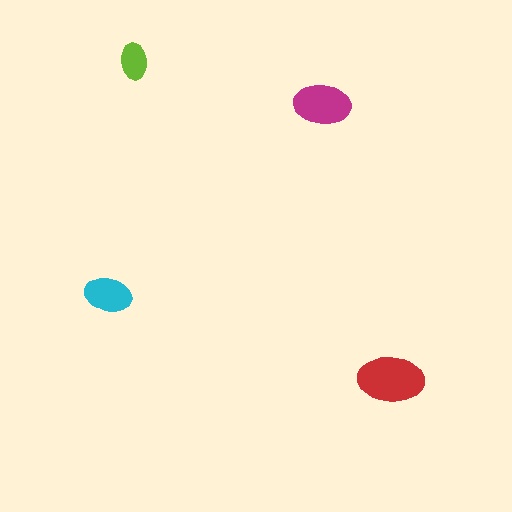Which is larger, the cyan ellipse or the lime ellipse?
The cyan one.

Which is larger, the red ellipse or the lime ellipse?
The red one.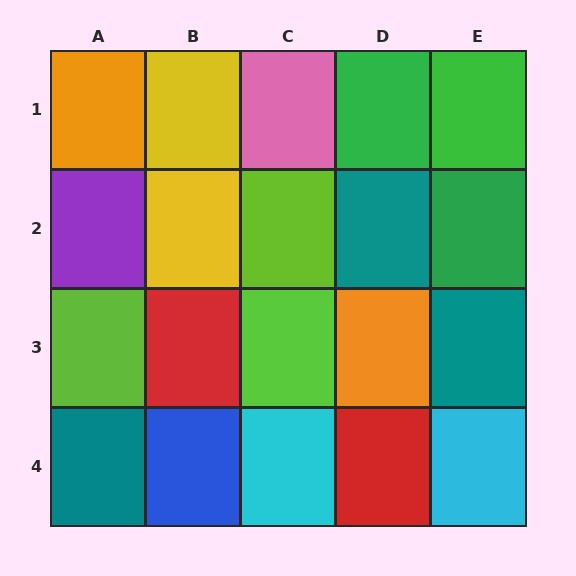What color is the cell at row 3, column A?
Lime.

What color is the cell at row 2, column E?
Green.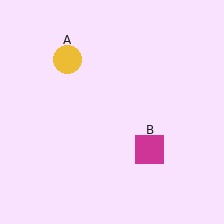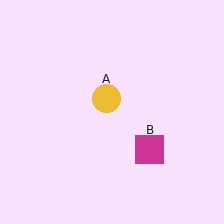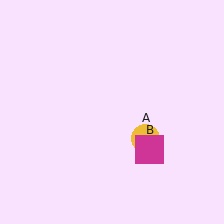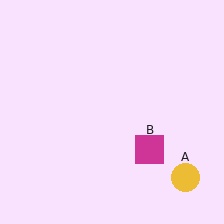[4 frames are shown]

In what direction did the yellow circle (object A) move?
The yellow circle (object A) moved down and to the right.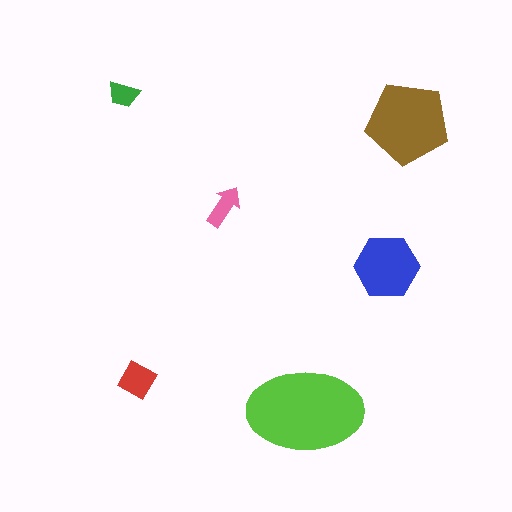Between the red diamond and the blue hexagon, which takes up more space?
The blue hexagon.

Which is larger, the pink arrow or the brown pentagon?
The brown pentagon.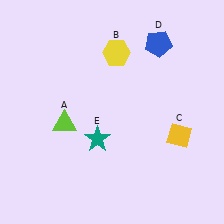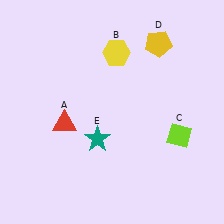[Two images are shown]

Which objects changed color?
A changed from lime to red. C changed from yellow to lime. D changed from blue to yellow.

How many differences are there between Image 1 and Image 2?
There are 3 differences between the two images.